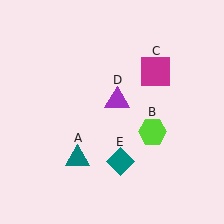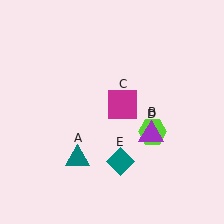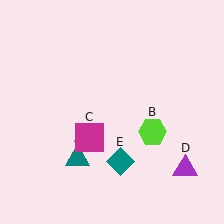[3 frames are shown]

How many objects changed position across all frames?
2 objects changed position: magenta square (object C), purple triangle (object D).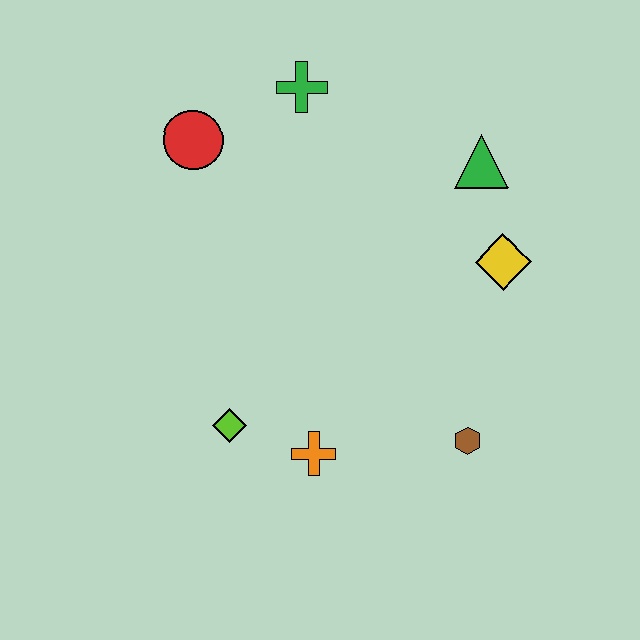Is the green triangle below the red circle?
Yes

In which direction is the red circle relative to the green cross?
The red circle is to the left of the green cross.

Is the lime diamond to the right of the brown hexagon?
No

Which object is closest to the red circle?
The green cross is closest to the red circle.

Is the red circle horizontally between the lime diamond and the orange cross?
No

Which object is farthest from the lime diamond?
The green triangle is farthest from the lime diamond.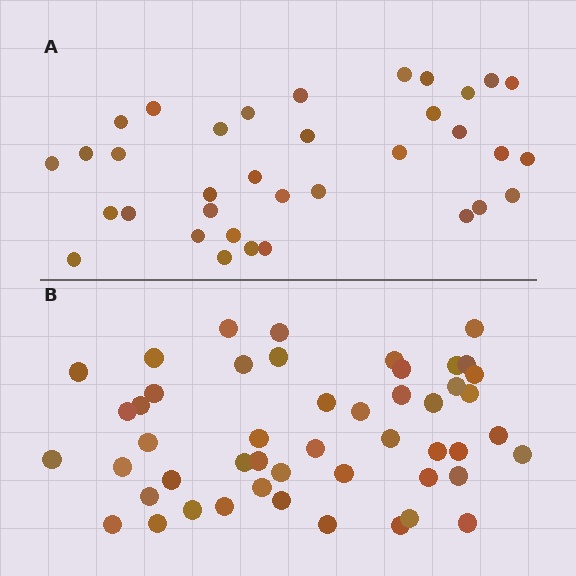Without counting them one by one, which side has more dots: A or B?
Region B (the bottom region) has more dots.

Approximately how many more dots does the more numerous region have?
Region B has approximately 15 more dots than region A.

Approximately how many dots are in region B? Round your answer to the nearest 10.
About 50 dots. (The exact count is 49, which rounds to 50.)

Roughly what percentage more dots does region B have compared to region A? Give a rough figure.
About 40% more.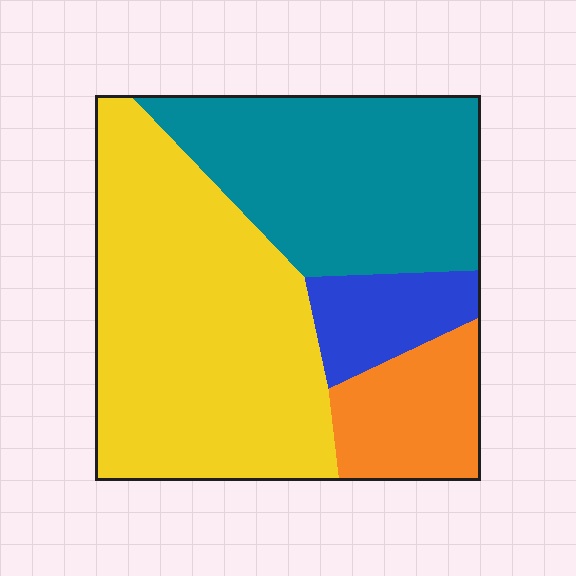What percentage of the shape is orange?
Orange covers around 15% of the shape.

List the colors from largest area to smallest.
From largest to smallest: yellow, teal, orange, blue.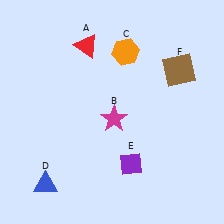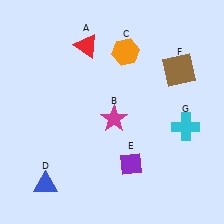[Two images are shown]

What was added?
A cyan cross (G) was added in Image 2.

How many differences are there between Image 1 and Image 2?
There is 1 difference between the two images.